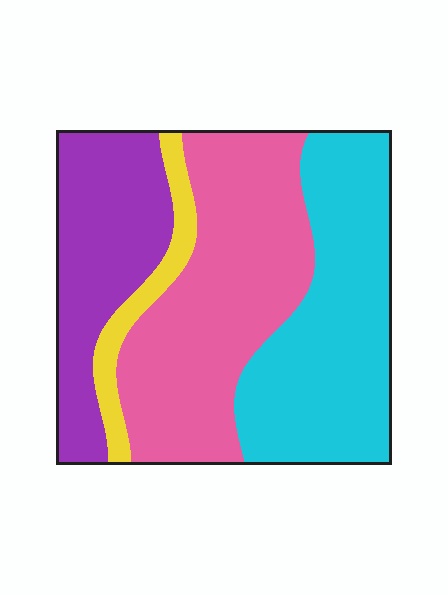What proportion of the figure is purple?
Purple takes up less than a quarter of the figure.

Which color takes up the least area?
Yellow, at roughly 5%.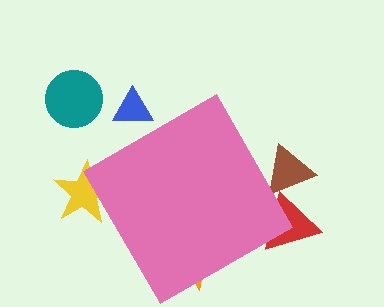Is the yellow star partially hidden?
Yes, the yellow star is partially hidden behind the pink diamond.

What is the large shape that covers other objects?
A pink diamond.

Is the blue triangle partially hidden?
Yes, the blue triangle is partially hidden behind the pink diamond.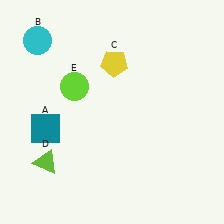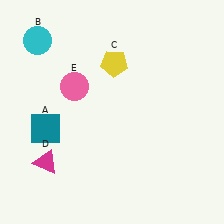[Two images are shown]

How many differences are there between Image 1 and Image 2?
There are 2 differences between the two images.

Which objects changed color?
D changed from lime to magenta. E changed from lime to pink.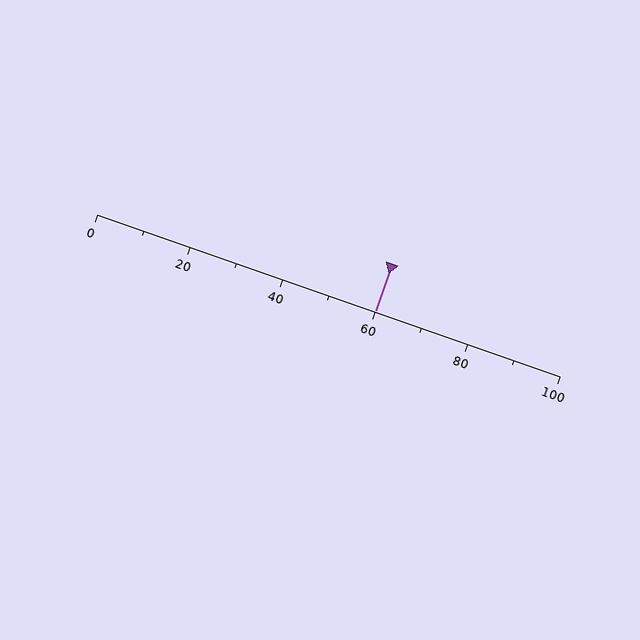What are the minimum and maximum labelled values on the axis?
The axis runs from 0 to 100.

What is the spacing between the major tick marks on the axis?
The major ticks are spaced 20 apart.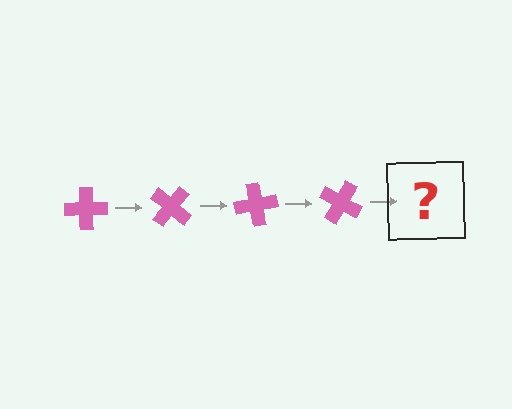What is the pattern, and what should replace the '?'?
The pattern is that the cross rotates 40 degrees each step. The '?' should be a pink cross rotated 160 degrees.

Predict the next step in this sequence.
The next step is a pink cross rotated 160 degrees.